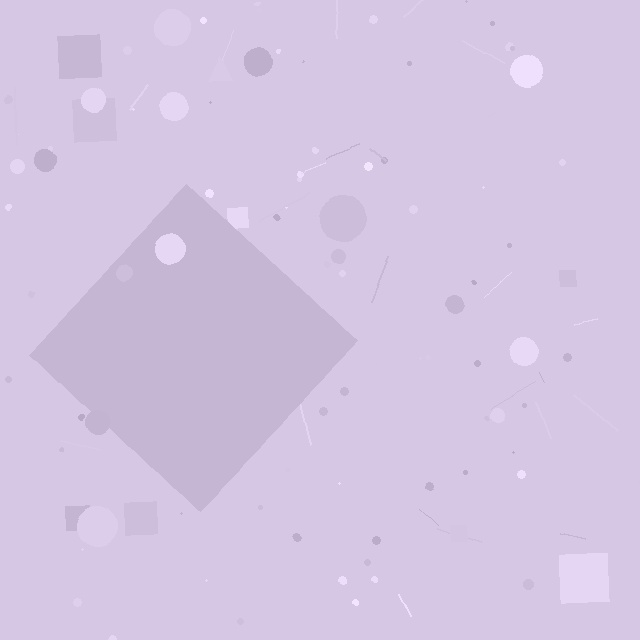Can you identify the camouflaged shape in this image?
The camouflaged shape is a diamond.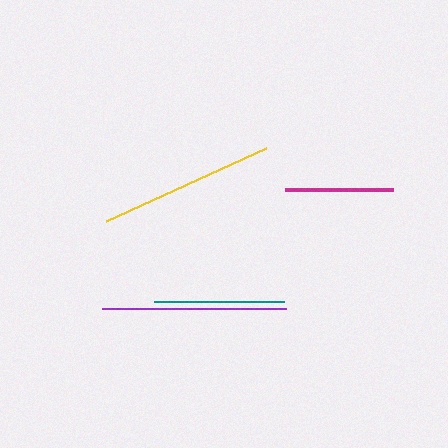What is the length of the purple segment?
The purple segment is approximately 184 pixels long.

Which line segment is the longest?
The purple line is the longest at approximately 184 pixels.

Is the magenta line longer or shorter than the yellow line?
The yellow line is longer than the magenta line.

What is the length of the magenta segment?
The magenta segment is approximately 108 pixels long.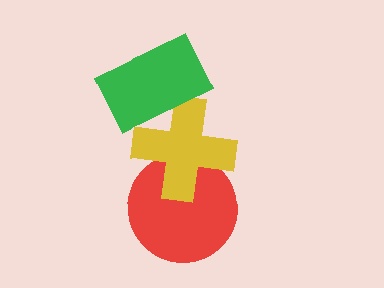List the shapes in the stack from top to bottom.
From top to bottom: the green rectangle, the yellow cross, the red circle.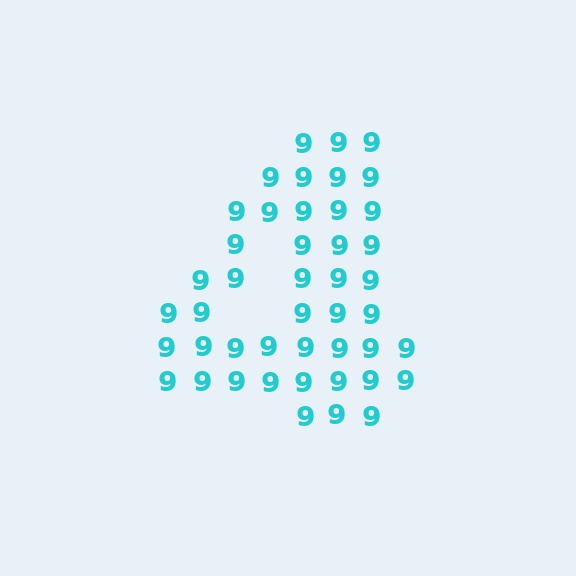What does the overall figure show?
The overall figure shows the digit 4.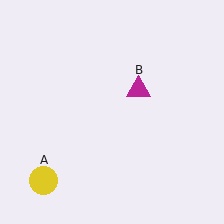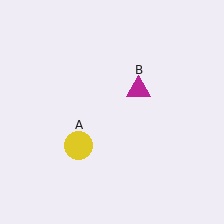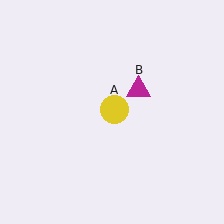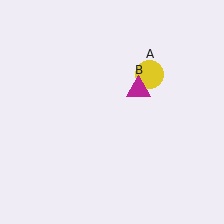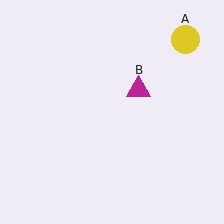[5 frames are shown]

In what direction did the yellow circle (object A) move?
The yellow circle (object A) moved up and to the right.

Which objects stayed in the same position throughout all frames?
Magenta triangle (object B) remained stationary.